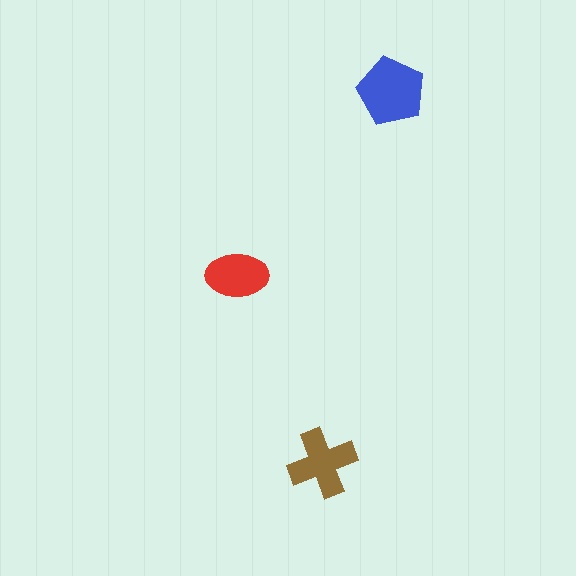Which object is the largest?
The blue pentagon.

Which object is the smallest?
The red ellipse.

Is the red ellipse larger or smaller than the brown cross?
Smaller.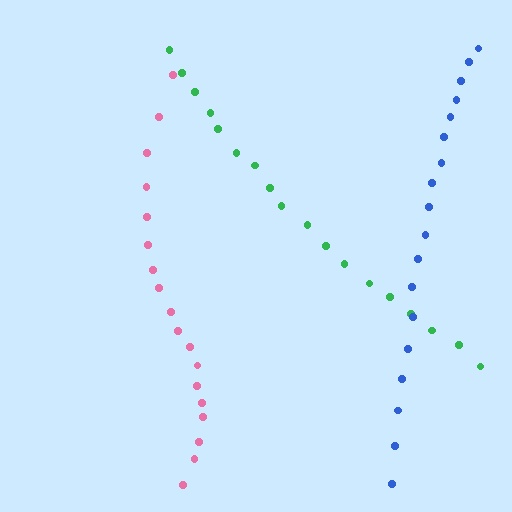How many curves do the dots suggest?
There are 3 distinct paths.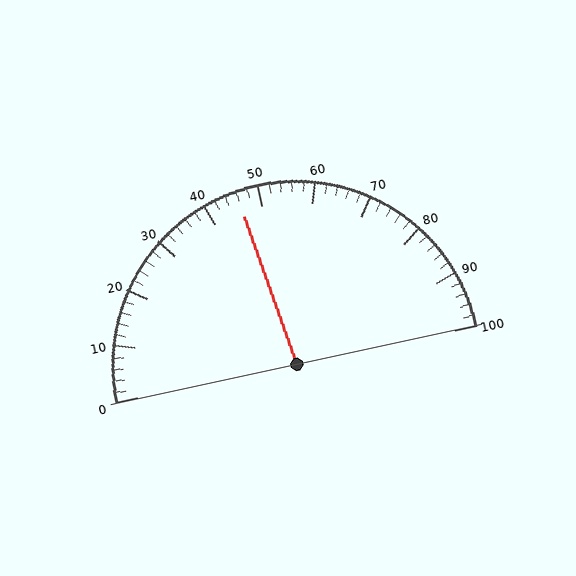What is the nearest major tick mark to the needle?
The nearest major tick mark is 50.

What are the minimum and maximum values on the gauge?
The gauge ranges from 0 to 100.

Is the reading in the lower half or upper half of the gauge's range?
The reading is in the lower half of the range (0 to 100).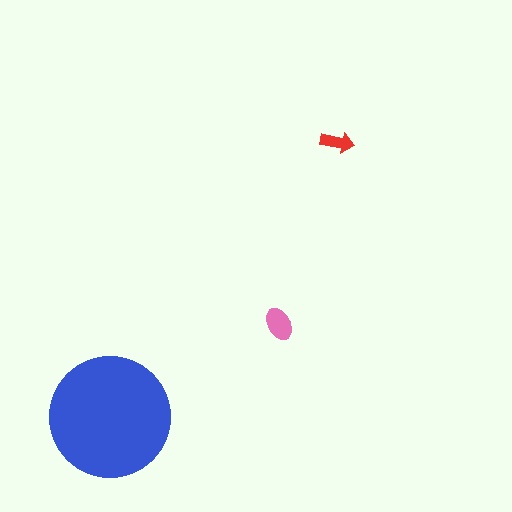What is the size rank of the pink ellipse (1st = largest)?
2nd.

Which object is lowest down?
The blue circle is bottommost.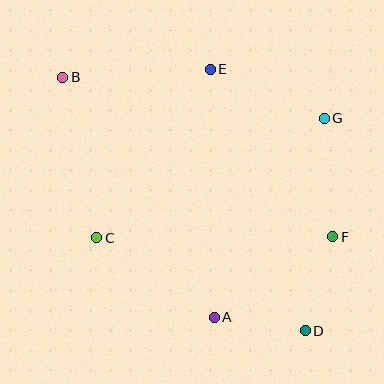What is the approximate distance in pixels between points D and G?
The distance between D and G is approximately 213 pixels.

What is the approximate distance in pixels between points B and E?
The distance between B and E is approximately 148 pixels.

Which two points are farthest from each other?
Points B and D are farthest from each other.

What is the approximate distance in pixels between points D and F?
The distance between D and F is approximately 98 pixels.